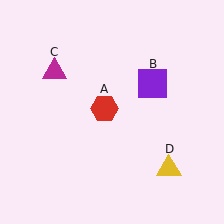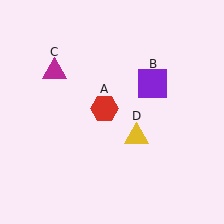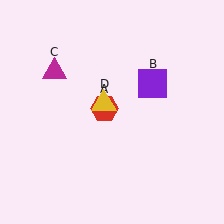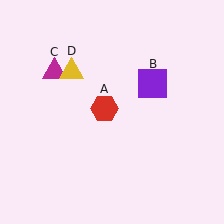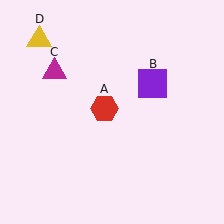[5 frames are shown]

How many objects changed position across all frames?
1 object changed position: yellow triangle (object D).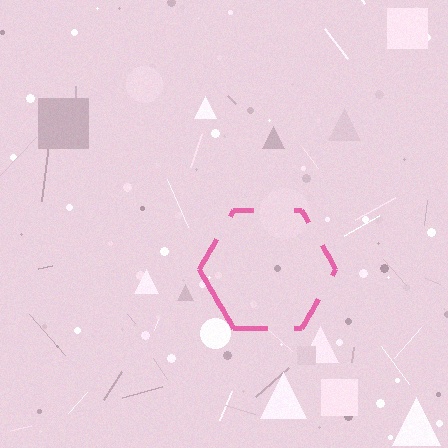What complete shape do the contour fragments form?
The contour fragments form a hexagon.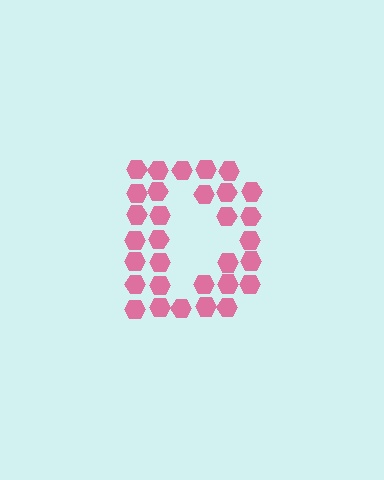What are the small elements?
The small elements are hexagons.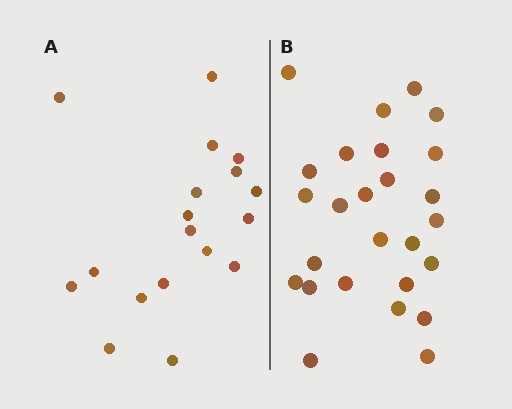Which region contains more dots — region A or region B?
Region B (the right region) has more dots.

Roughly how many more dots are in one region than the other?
Region B has roughly 8 or so more dots than region A.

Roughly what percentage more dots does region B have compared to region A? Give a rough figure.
About 45% more.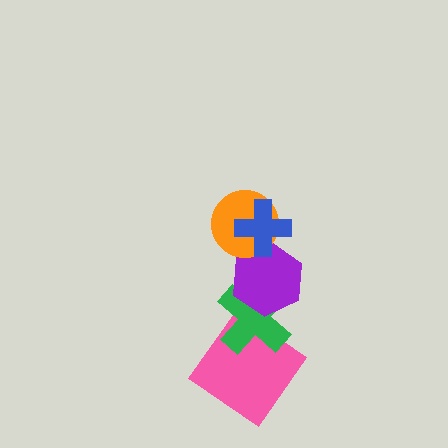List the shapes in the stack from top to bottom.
From top to bottom: the blue cross, the orange circle, the purple hexagon, the green cross, the pink diamond.